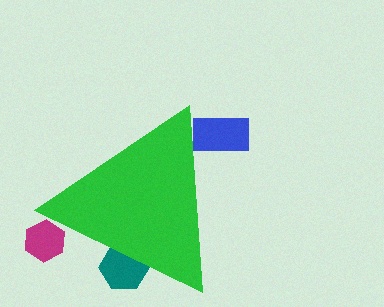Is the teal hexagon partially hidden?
Yes, the teal hexagon is partially hidden behind the green triangle.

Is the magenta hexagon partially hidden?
Yes, the magenta hexagon is partially hidden behind the green triangle.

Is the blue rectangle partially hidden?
Yes, the blue rectangle is partially hidden behind the green triangle.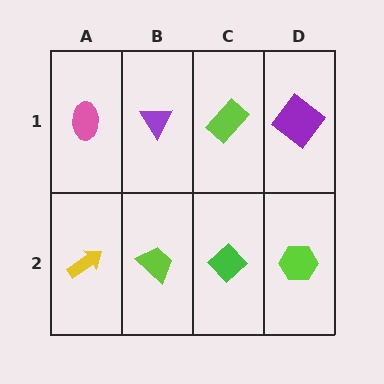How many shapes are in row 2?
4 shapes.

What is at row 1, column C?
A lime rectangle.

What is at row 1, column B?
A purple triangle.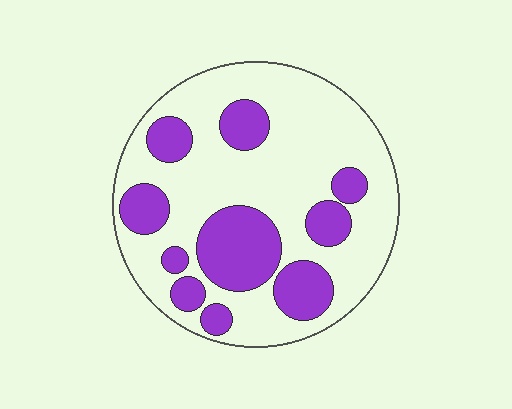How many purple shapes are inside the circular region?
10.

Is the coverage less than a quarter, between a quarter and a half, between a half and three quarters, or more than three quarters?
Between a quarter and a half.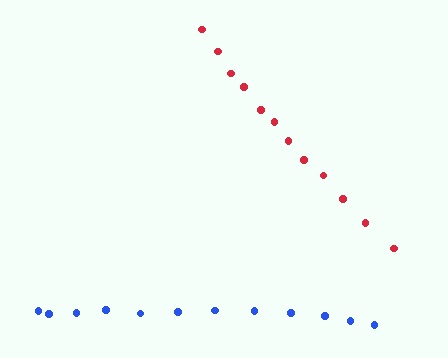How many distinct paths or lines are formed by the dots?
There are 2 distinct paths.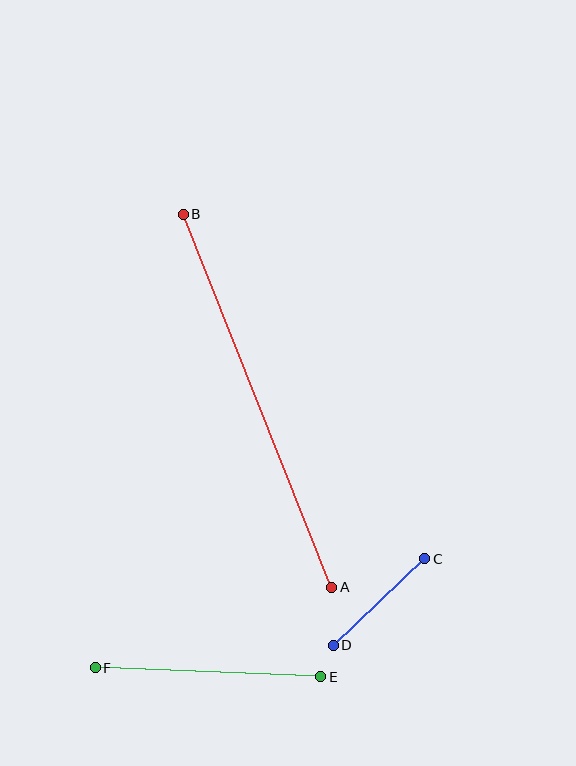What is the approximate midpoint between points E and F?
The midpoint is at approximately (208, 672) pixels.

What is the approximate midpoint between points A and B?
The midpoint is at approximately (258, 401) pixels.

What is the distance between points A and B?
The distance is approximately 401 pixels.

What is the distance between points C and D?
The distance is approximately 126 pixels.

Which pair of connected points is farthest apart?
Points A and B are farthest apart.